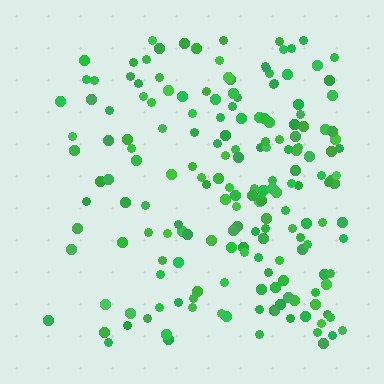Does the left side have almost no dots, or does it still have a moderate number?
Still a moderate number, just noticeably fewer than the right.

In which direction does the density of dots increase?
From left to right, with the right side densest.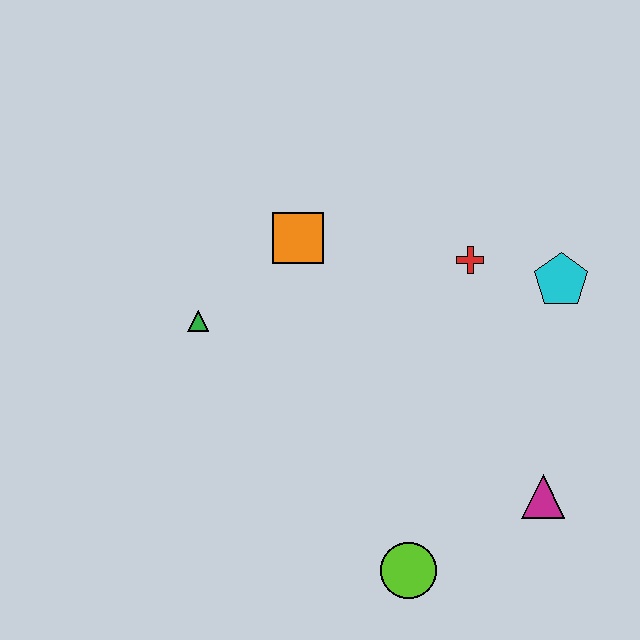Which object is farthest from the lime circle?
The orange square is farthest from the lime circle.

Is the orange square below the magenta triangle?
No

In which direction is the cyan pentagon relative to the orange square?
The cyan pentagon is to the right of the orange square.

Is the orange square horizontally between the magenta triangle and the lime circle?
No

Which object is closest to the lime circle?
The magenta triangle is closest to the lime circle.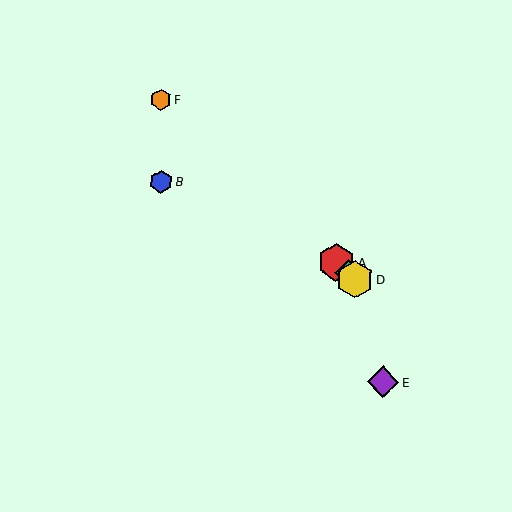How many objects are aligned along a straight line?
4 objects (A, C, D, F) are aligned along a straight line.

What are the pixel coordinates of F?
Object F is at (161, 99).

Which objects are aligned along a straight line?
Objects A, C, D, F are aligned along a straight line.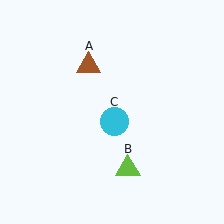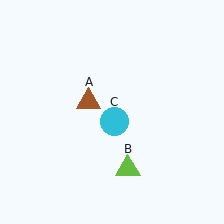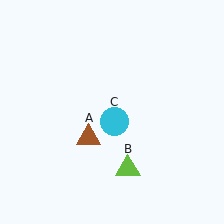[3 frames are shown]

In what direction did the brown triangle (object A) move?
The brown triangle (object A) moved down.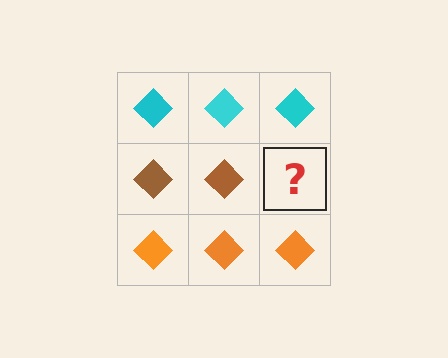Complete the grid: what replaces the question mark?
The question mark should be replaced with a brown diamond.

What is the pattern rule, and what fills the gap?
The rule is that each row has a consistent color. The gap should be filled with a brown diamond.